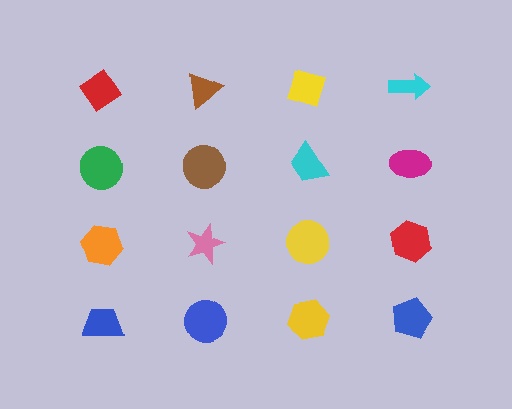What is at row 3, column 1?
An orange hexagon.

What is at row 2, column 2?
A brown circle.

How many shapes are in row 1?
4 shapes.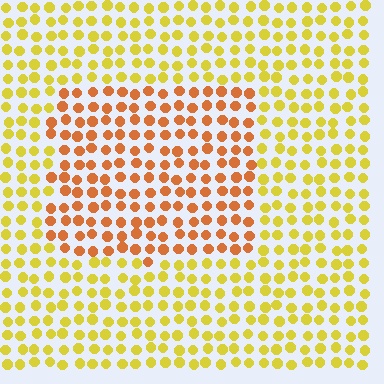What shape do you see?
I see a rectangle.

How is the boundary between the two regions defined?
The boundary is defined purely by a slight shift in hue (about 36 degrees). Spacing, size, and orientation are identical on both sides.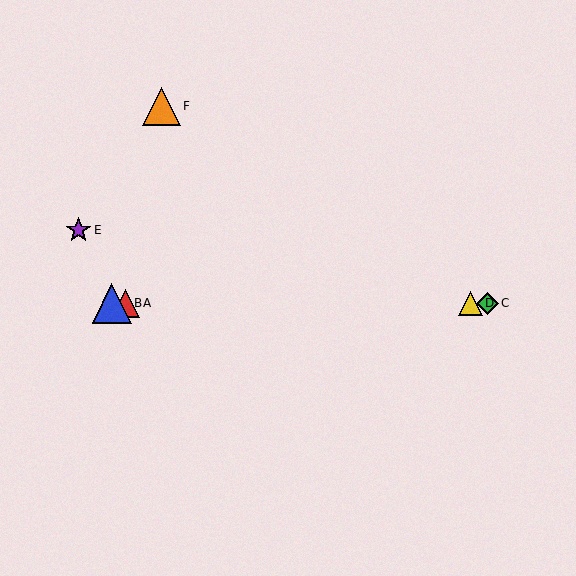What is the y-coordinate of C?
Object C is at y≈303.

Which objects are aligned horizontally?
Objects A, B, C, D are aligned horizontally.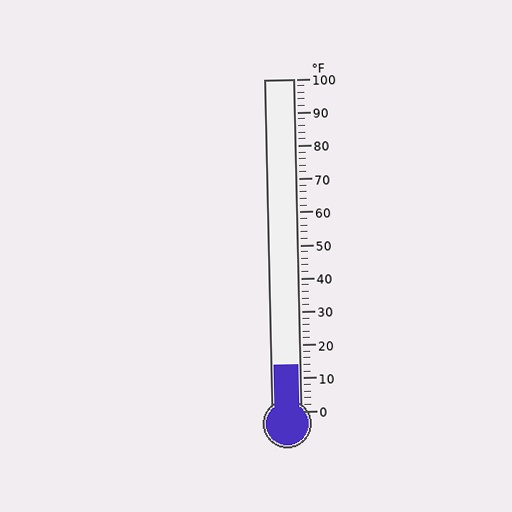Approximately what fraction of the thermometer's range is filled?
The thermometer is filled to approximately 15% of its range.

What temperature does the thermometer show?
The thermometer shows approximately 14°F.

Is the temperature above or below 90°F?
The temperature is below 90°F.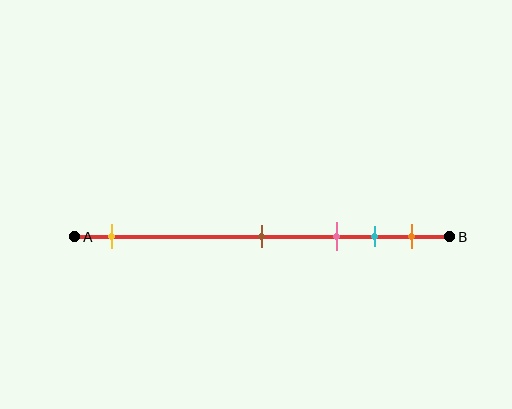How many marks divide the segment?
There are 5 marks dividing the segment.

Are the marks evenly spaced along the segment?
No, the marks are not evenly spaced.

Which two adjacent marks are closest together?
The cyan and orange marks are the closest adjacent pair.